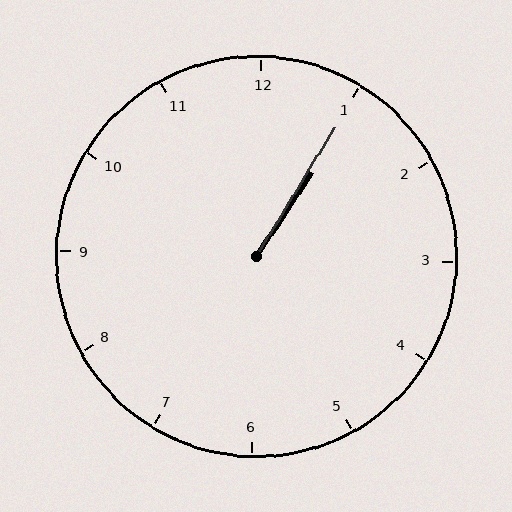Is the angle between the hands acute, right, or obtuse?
It is acute.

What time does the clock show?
1:05.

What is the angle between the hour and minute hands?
Approximately 2 degrees.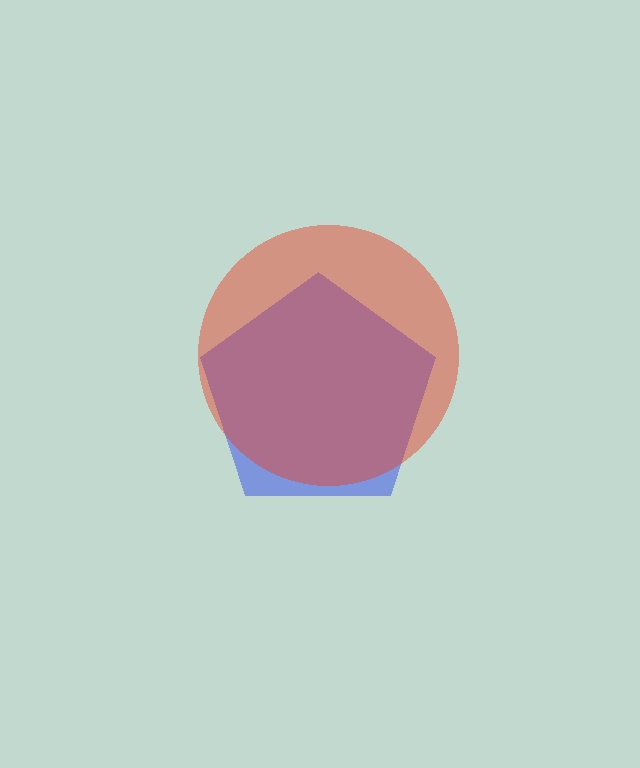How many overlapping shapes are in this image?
There are 2 overlapping shapes in the image.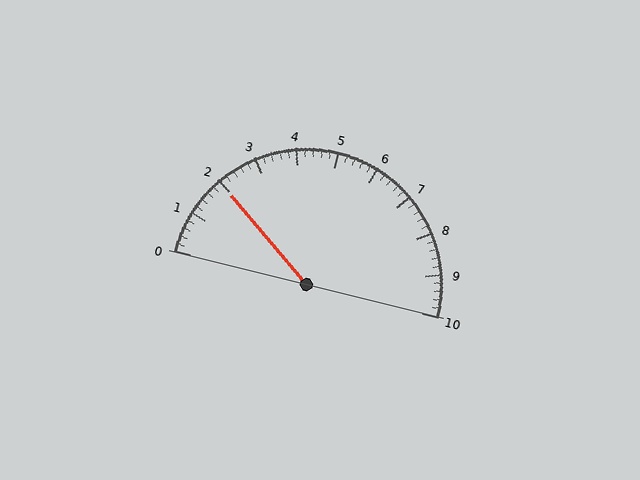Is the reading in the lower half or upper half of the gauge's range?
The reading is in the lower half of the range (0 to 10).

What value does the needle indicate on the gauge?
The needle indicates approximately 2.0.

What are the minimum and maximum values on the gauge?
The gauge ranges from 0 to 10.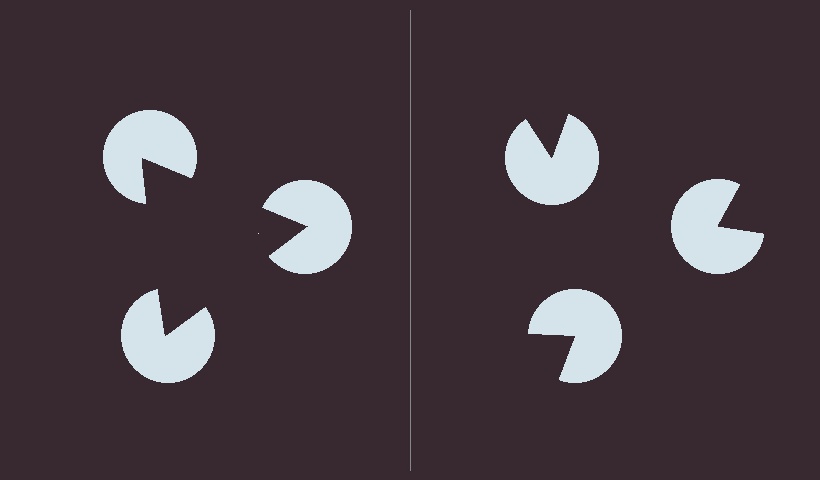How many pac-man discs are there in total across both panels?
6 — 3 on each side.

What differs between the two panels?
The pac-man discs are positioned identically on both sides; only the wedge orientations differ. On the left they align to a triangle; on the right they are misaligned.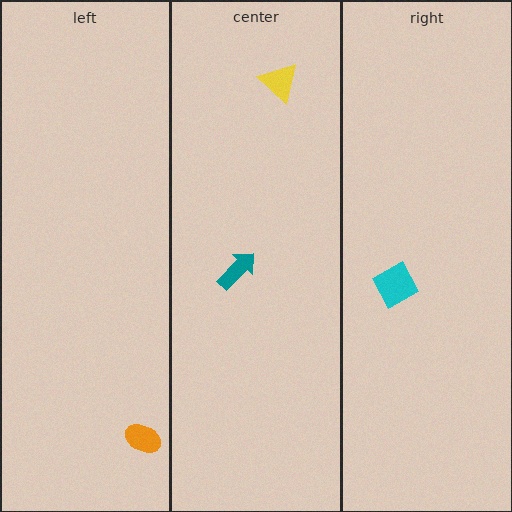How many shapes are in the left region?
1.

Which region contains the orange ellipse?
The left region.